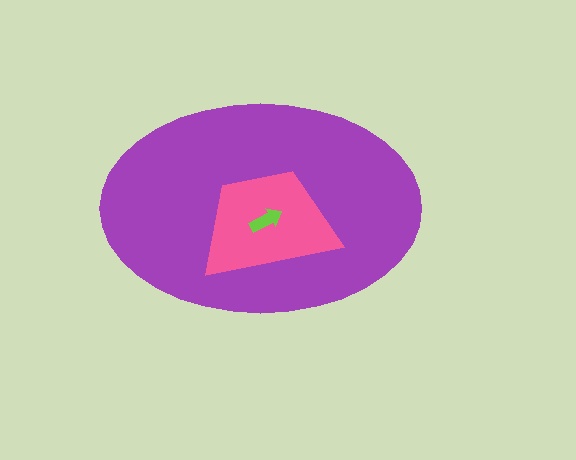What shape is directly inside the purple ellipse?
The pink trapezoid.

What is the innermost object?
The lime arrow.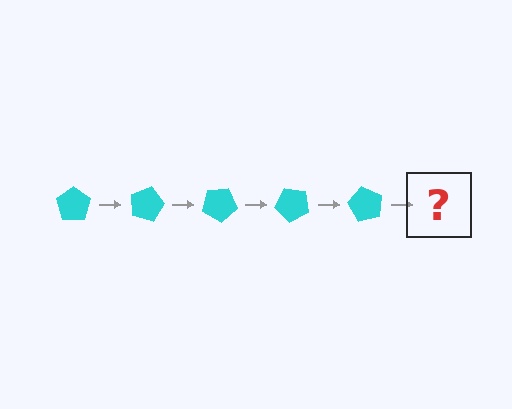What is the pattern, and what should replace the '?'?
The pattern is that the pentagon rotates 15 degrees each step. The '?' should be a cyan pentagon rotated 75 degrees.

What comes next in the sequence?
The next element should be a cyan pentagon rotated 75 degrees.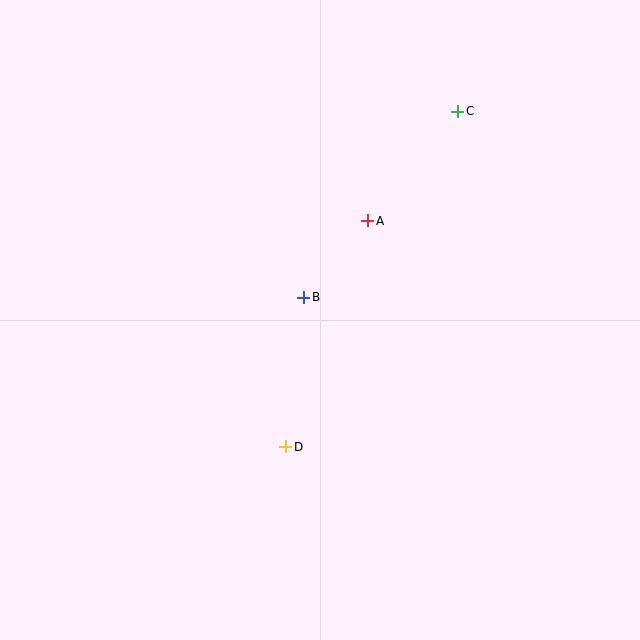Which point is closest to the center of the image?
Point B at (304, 297) is closest to the center.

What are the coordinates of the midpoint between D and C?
The midpoint between D and C is at (372, 279).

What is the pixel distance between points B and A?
The distance between B and A is 100 pixels.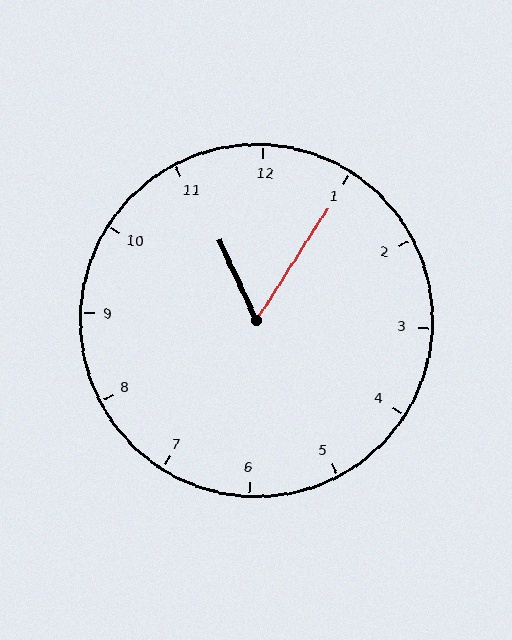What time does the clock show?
11:05.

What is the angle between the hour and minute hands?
Approximately 58 degrees.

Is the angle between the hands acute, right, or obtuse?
It is acute.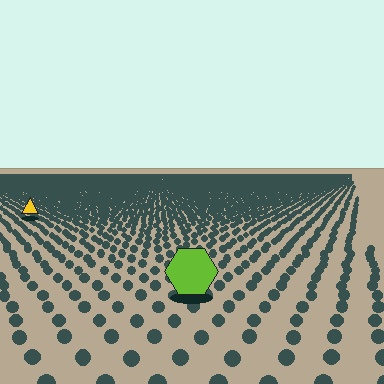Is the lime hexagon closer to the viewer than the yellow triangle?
Yes. The lime hexagon is closer — you can tell from the texture gradient: the ground texture is coarser near it.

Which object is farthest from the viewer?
The yellow triangle is farthest from the viewer. It appears smaller and the ground texture around it is denser.